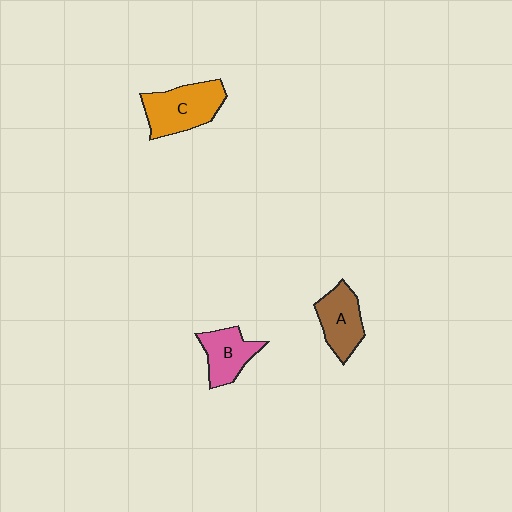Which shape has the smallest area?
Shape B (pink).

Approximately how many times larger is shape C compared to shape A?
Approximately 1.3 times.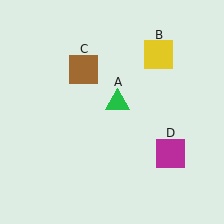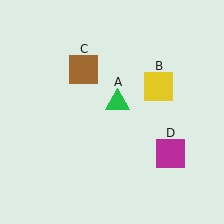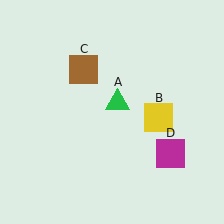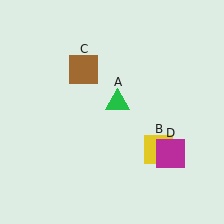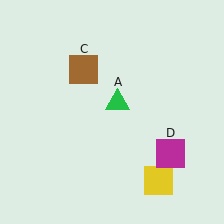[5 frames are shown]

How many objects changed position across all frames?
1 object changed position: yellow square (object B).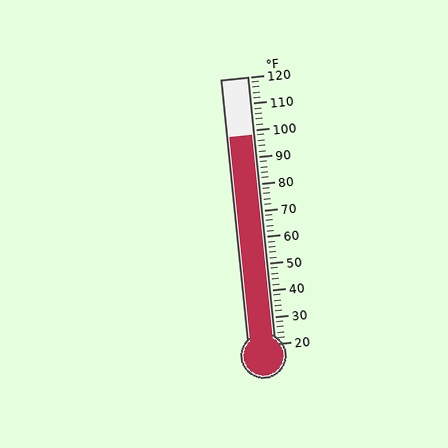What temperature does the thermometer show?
The thermometer shows approximately 98°F.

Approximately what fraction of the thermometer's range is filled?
The thermometer is filled to approximately 80% of its range.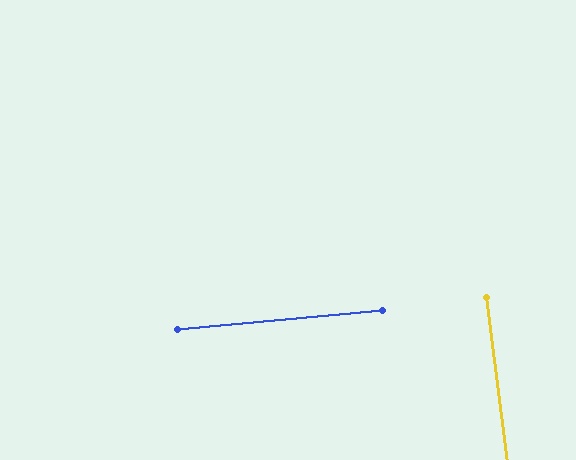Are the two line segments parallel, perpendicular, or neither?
Perpendicular — they meet at approximately 88°.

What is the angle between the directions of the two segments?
Approximately 88 degrees.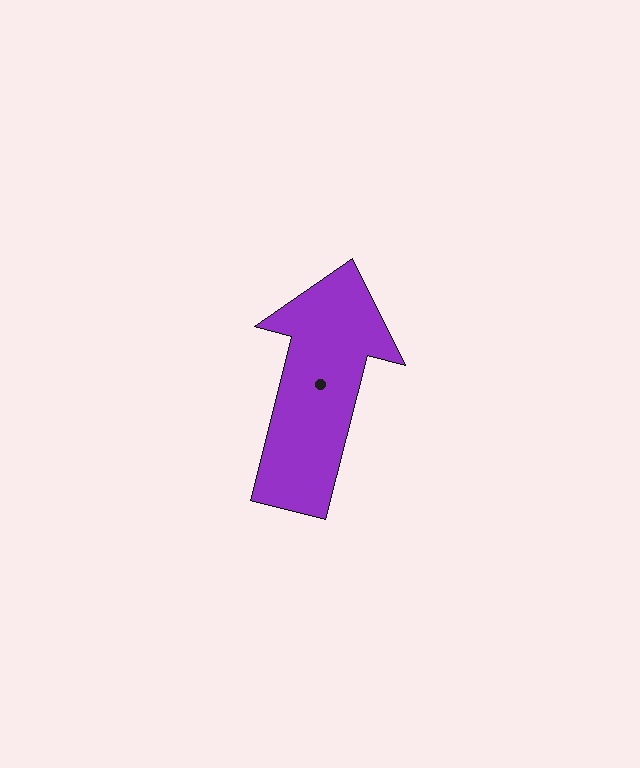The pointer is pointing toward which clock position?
Roughly 12 o'clock.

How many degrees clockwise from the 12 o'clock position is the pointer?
Approximately 14 degrees.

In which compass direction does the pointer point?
North.